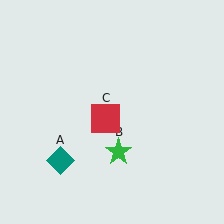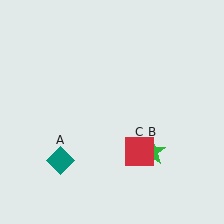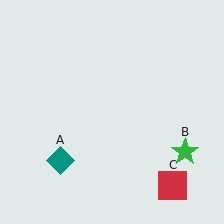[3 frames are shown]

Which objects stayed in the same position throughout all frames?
Teal diamond (object A) remained stationary.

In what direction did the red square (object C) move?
The red square (object C) moved down and to the right.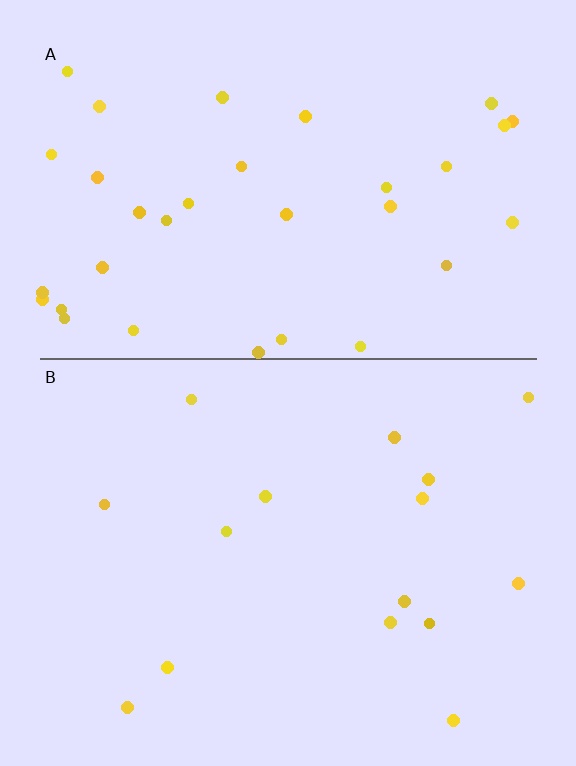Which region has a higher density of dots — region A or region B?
A (the top).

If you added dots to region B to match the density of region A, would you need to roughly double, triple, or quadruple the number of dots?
Approximately double.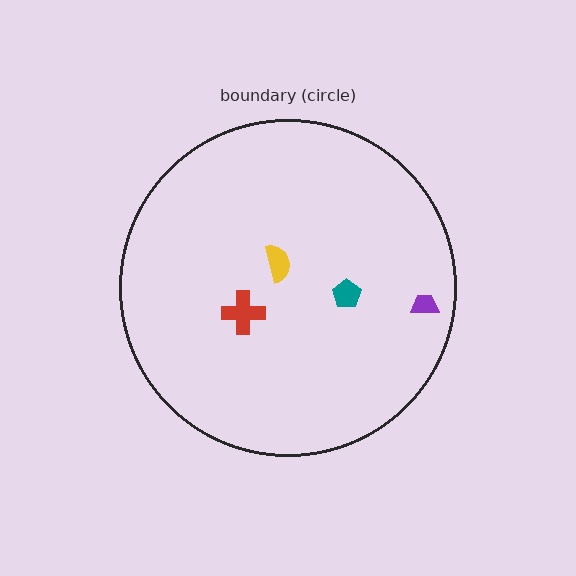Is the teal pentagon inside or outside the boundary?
Inside.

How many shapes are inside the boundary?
4 inside, 0 outside.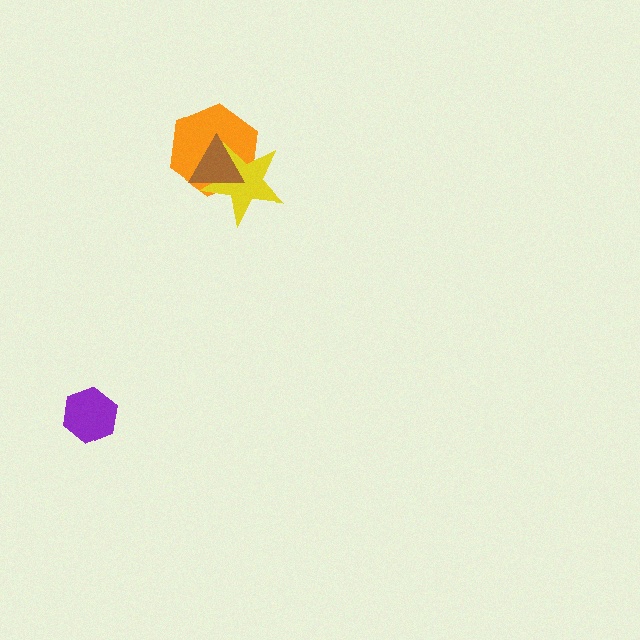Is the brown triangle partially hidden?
No, no other shape covers it.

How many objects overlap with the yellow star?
2 objects overlap with the yellow star.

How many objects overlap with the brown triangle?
2 objects overlap with the brown triangle.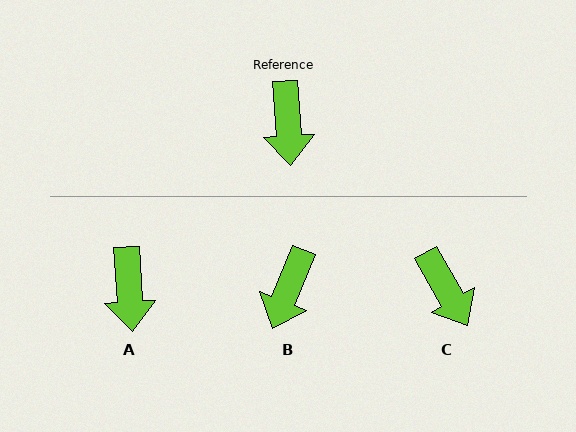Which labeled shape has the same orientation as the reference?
A.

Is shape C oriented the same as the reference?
No, it is off by about 26 degrees.